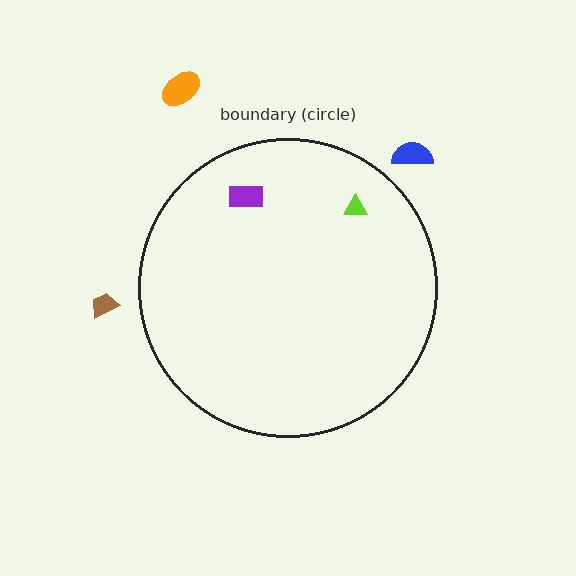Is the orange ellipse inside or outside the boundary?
Outside.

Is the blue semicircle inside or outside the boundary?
Outside.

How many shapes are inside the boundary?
2 inside, 3 outside.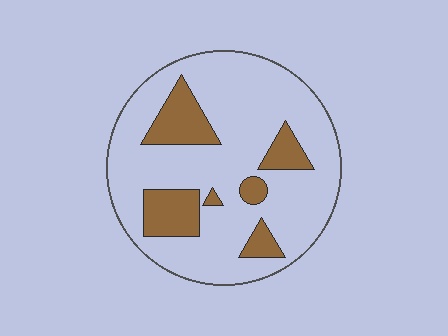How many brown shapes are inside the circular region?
6.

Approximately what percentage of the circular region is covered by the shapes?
Approximately 20%.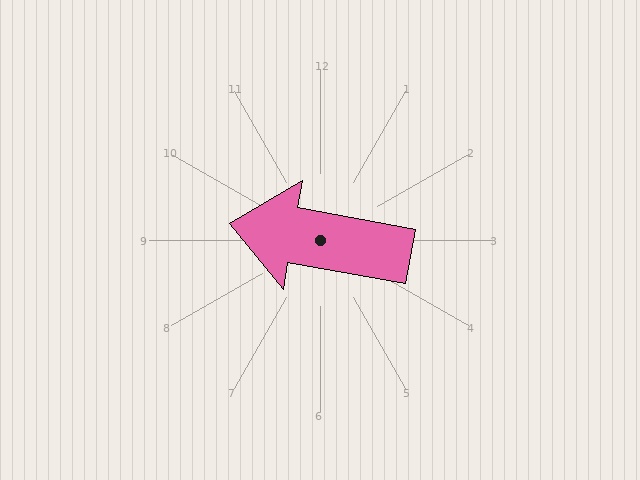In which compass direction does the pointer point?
West.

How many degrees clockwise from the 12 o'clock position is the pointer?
Approximately 280 degrees.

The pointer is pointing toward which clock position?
Roughly 9 o'clock.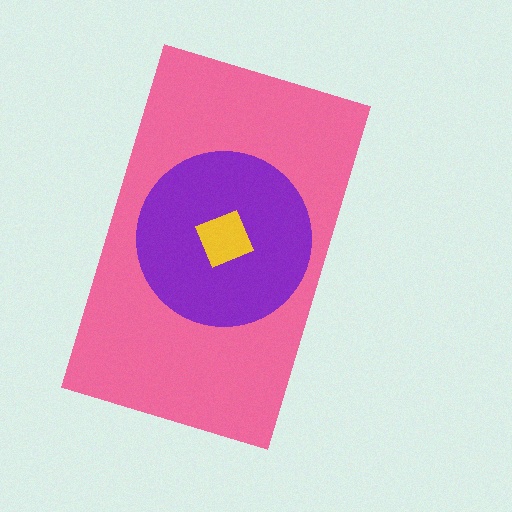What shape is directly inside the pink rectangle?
The purple circle.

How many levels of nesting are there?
3.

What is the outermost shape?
The pink rectangle.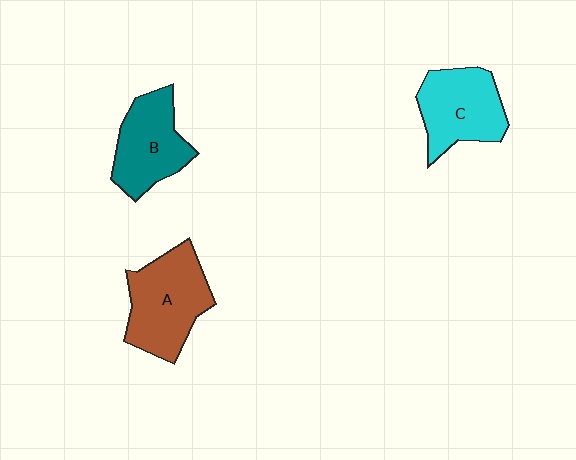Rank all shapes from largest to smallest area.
From largest to smallest: A (brown), C (cyan), B (teal).